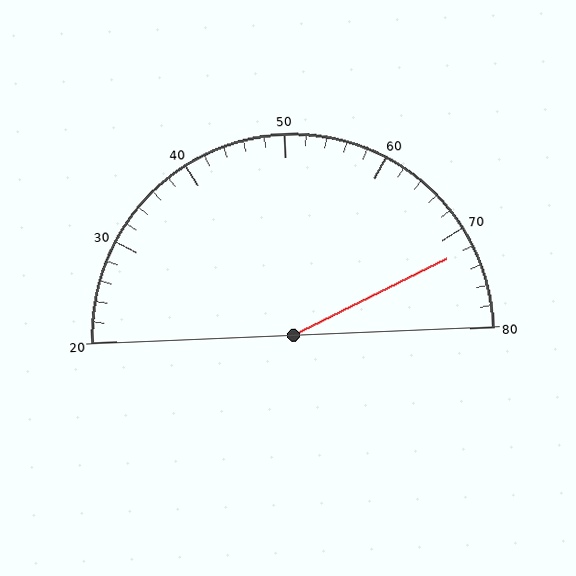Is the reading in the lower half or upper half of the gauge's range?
The reading is in the upper half of the range (20 to 80).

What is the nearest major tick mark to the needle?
The nearest major tick mark is 70.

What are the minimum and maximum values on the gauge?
The gauge ranges from 20 to 80.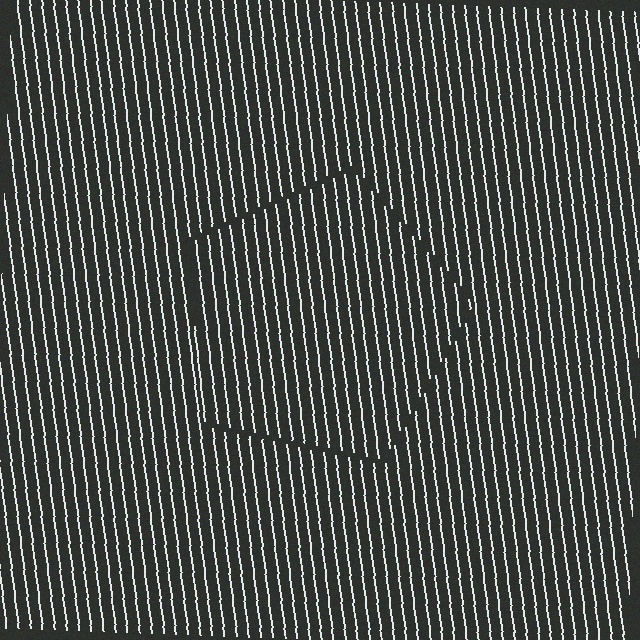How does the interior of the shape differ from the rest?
The interior of the shape contains the same grating, shifted by half a period — the contour is defined by the phase discontinuity where line-ends from the inner and outer gratings abut.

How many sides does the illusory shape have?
5 sides — the line-ends trace a pentagon.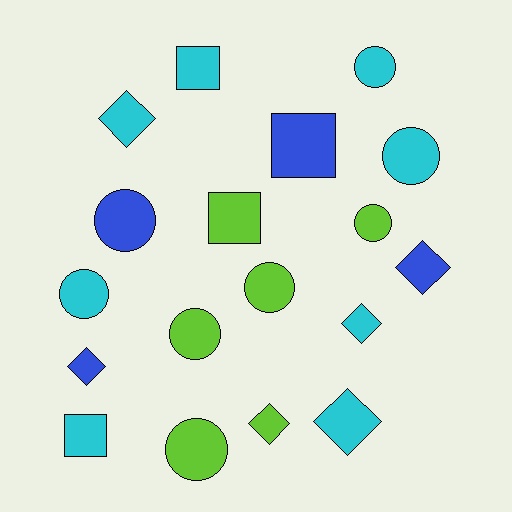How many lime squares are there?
There is 1 lime square.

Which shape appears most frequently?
Circle, with 8 objects.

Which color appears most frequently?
Cyan, with 8 objects.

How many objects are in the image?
There are 18 objects.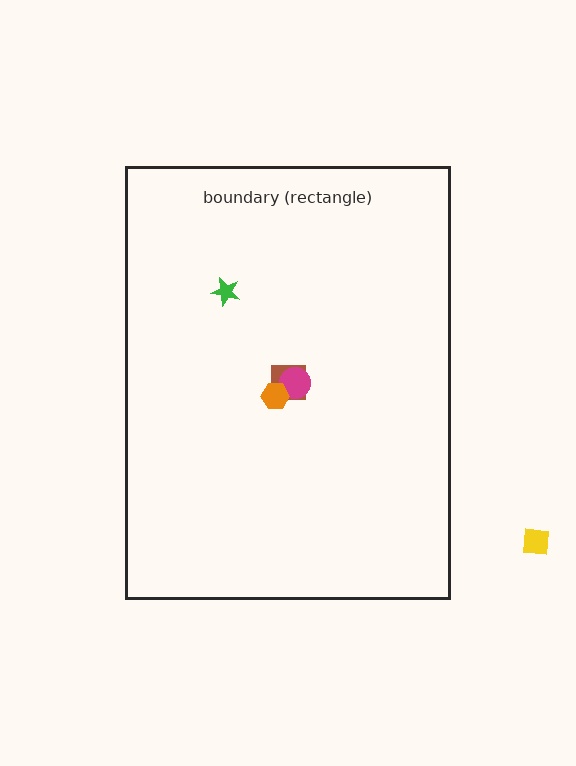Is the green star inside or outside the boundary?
Inside.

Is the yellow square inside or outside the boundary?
Outside.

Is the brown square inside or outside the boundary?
Inside.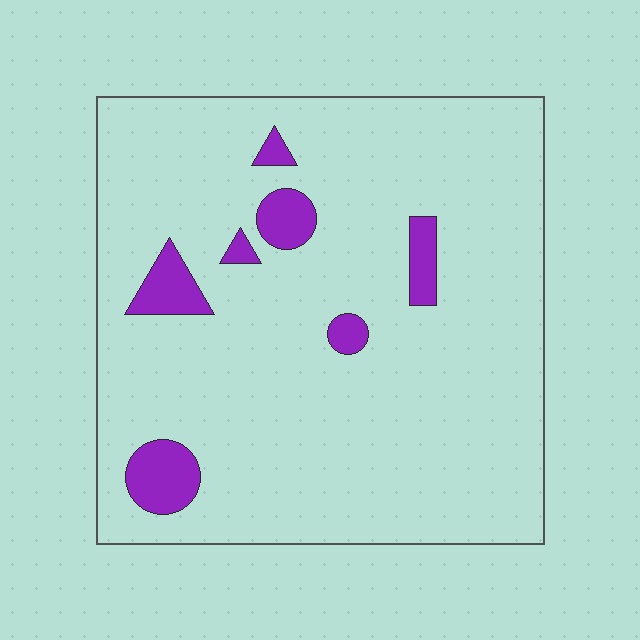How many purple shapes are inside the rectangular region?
7.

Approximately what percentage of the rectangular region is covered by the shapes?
Approximately 10%.